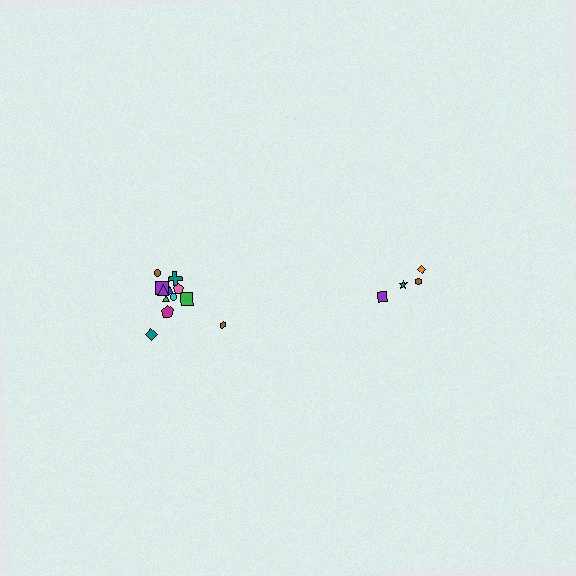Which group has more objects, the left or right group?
The left group.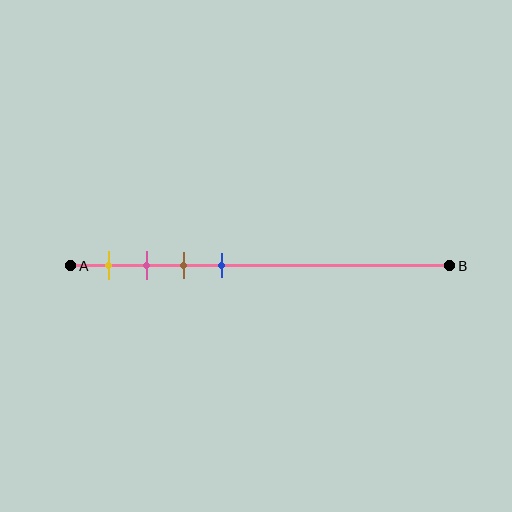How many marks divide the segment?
There are 4 marks dividing the segment.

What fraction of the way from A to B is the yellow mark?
The yellow mark is approximately 10% (0.1) of the way from A to B.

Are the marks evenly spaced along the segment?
Yes, the marks are approximately evenly spaced.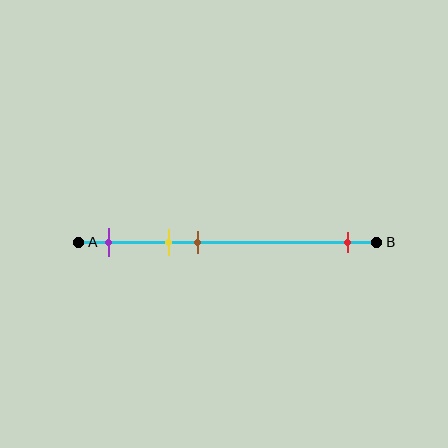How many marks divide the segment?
There are 4 marks dividing the segment.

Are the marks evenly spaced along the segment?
No, the marks are not evenly spaced.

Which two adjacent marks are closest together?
The yellow and brown marks are the closest adjacent pair.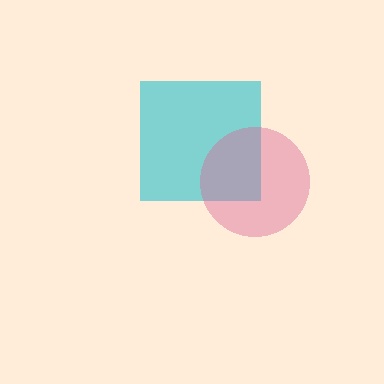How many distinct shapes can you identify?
There are 2 distinct shapes: a cyan square, a pink circle.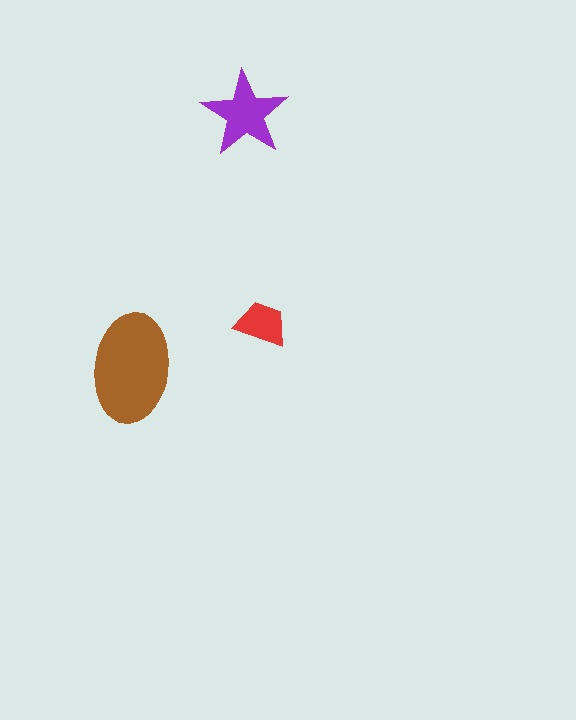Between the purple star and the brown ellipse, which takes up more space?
The brown ellipse.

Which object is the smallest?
The red trapezoid.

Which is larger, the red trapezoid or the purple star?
The purple star.